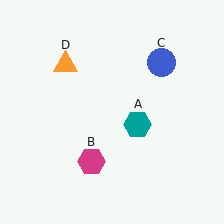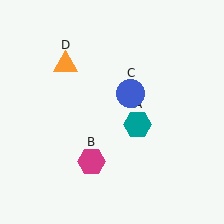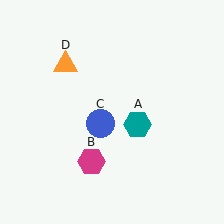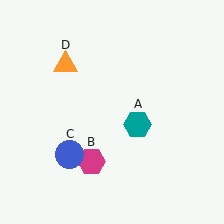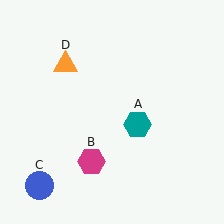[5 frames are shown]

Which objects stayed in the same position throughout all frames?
Teal hexagon (object A) and magenta hexagon (object B) and orange triangle (object D) remained stationary.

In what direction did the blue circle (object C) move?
The blue circle (object C) moved down and to the left.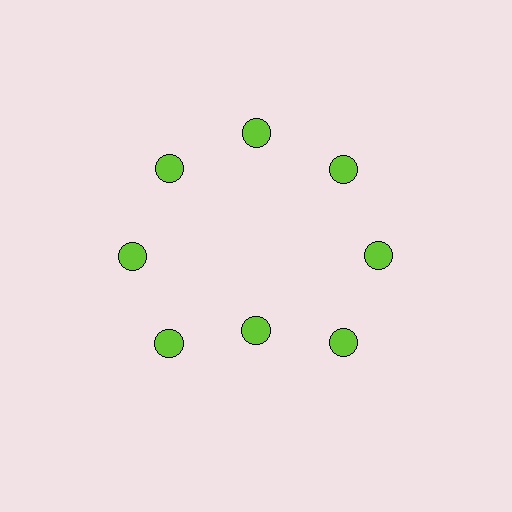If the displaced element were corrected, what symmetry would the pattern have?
It would have 8-fold rotational symmetry — the pattern would map onto itself every 45 degrees.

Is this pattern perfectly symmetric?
No. The 8 lime circles are arranged in a ring, but one element near the 6 o'clock position is pulled inward toward the center, breaking the 8-fold rotational symmetry.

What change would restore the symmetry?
The symmetry would be restored by moving it outward, back onto the ring so that all 8 circles sit at equal angles and equal distance from the center.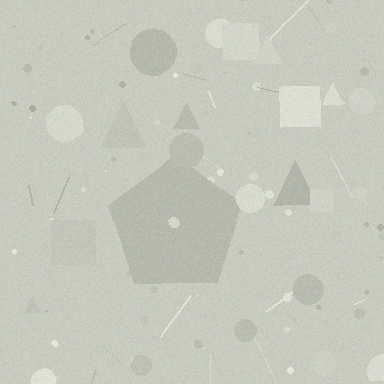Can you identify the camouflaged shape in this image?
The camouflaged shape is a pentagon.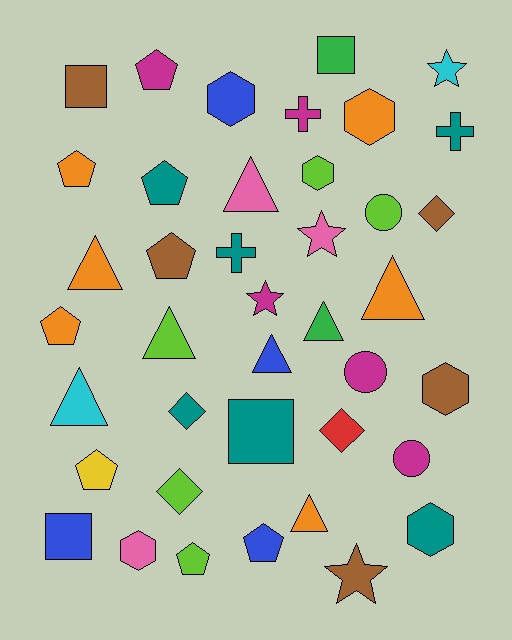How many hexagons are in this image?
There are 6 hexagons.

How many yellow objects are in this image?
There is 1 yellow object.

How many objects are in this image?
There are 40 objects.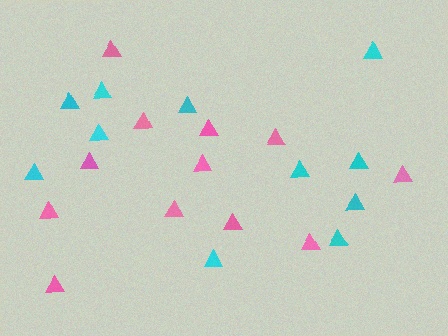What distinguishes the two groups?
There are 2 groups: one group of cyan triangles (11) and one group of pink triangles (12).